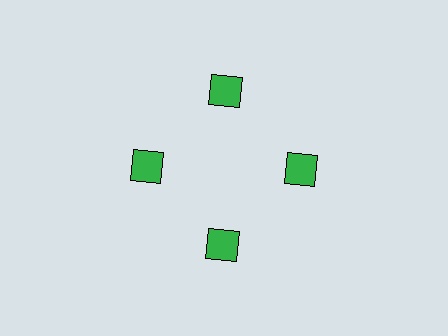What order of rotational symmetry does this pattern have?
This pattern has 4-fold rotational symmetry.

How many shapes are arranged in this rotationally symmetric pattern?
There are 4 shapes, arranged in 4 groups of 1.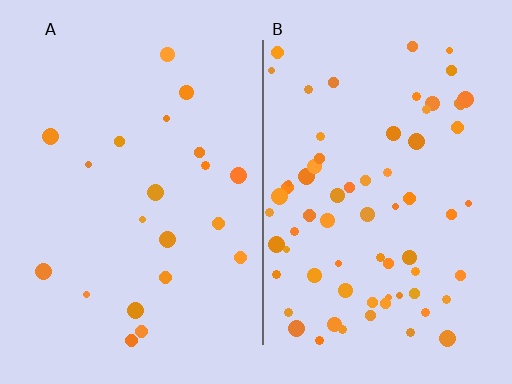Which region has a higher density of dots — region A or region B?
B (the right).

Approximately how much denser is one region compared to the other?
Approximately 3.3× — region B over region A.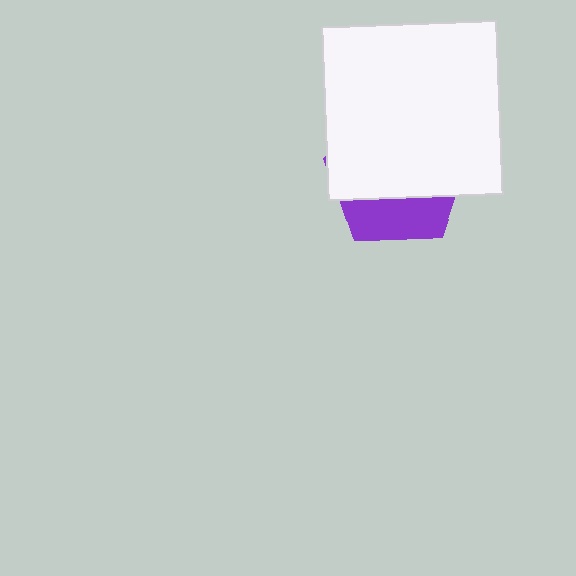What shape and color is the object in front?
The object in front is a white square.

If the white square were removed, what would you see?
You would see the complete purple pentagon.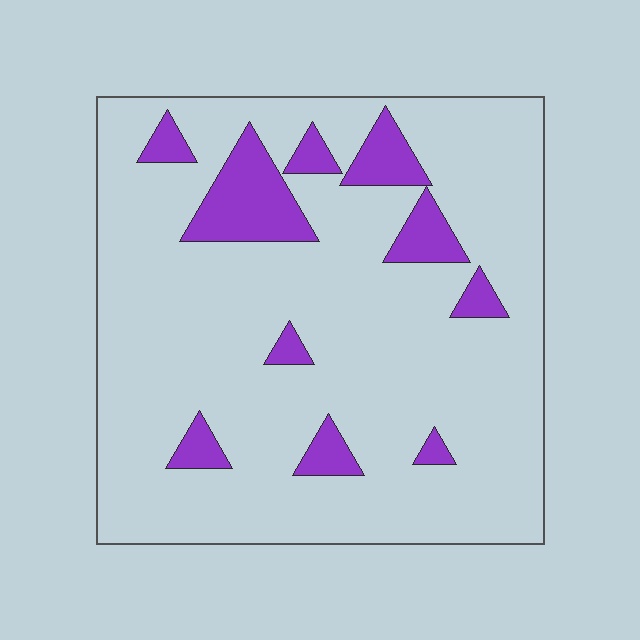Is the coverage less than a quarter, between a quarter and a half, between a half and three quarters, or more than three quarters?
Less than a quarter.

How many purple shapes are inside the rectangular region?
10.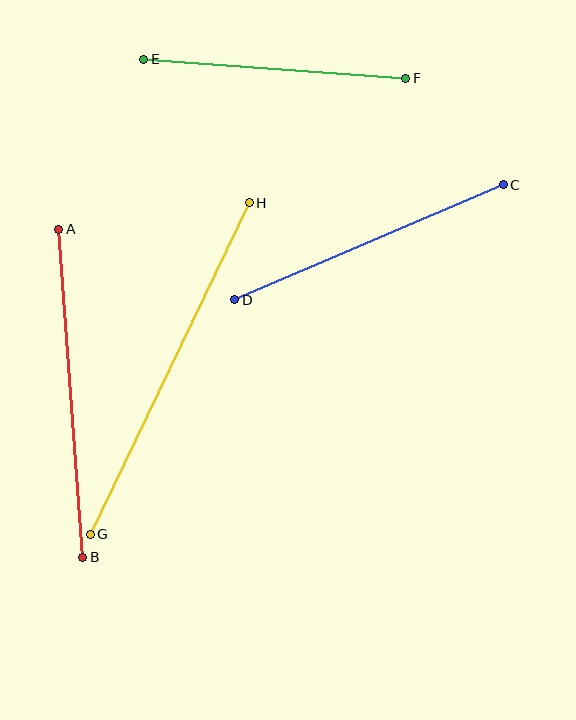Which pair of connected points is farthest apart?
Points G and H are farthest apart.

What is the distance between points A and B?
The distance is approximately 329 pixels.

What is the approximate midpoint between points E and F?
The midpoint is at approximately (275, 69) pixels.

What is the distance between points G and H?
The distance is approximately 367 pixels.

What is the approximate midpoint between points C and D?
The midpoint is at approximately (369, 242) pixels.